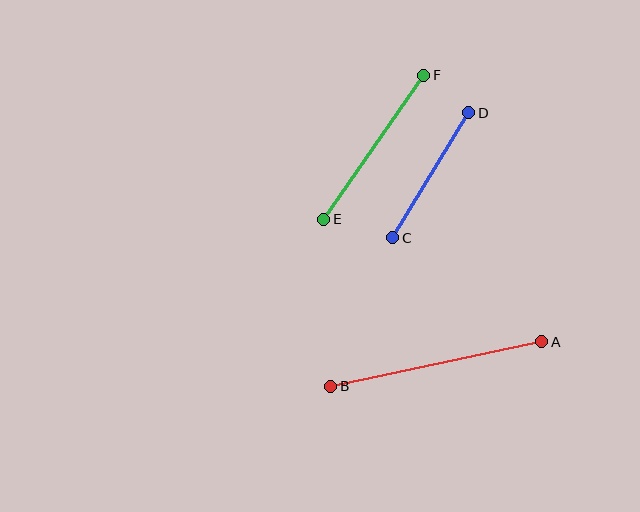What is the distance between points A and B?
The distance is approximately 216 pixels.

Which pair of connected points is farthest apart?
Points A and B are farthest apart.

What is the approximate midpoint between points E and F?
The midpoint is at approximately (374, 147) pixels.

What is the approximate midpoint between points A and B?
The midpoint is at approximately (436, 364) pixels.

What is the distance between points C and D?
The distance is approximately 146 pixels.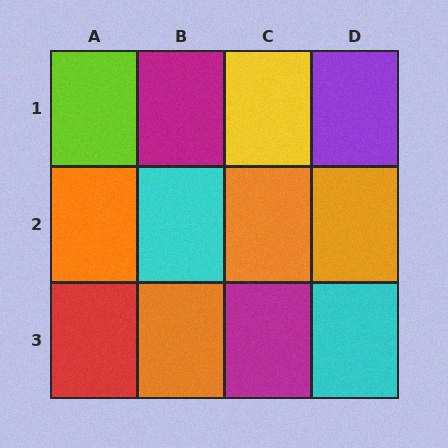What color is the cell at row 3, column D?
Cyan.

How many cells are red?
1 cell is red.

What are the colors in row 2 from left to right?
Orange, cyan, orange, orange.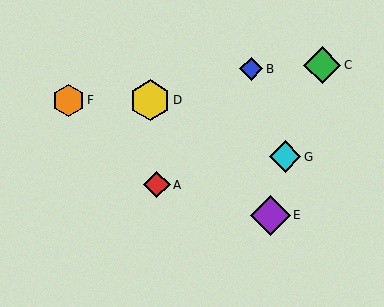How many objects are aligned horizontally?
2 objects (D, F) are aligned horizontally.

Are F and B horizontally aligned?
No, F is at y≈100 and B is at y≈69.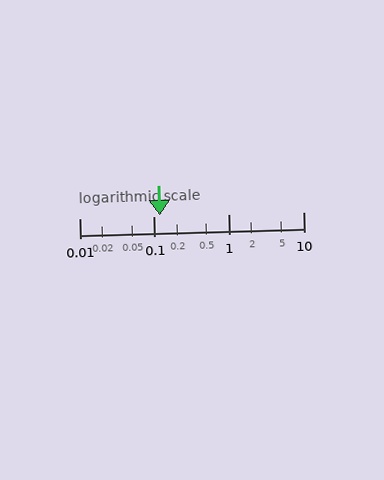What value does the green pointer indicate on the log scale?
The pointer indicates approximately 0.12.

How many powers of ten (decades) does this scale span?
The scale spans 3 decades, from 0.01 to 10.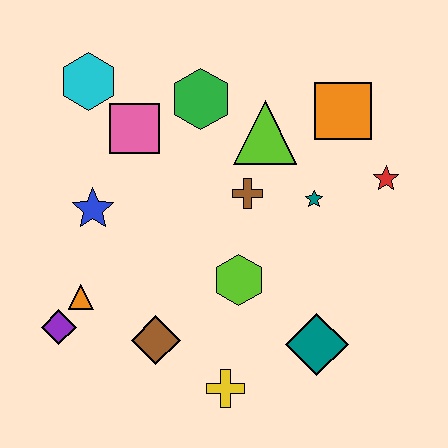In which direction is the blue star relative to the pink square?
The blue star is below the pink square.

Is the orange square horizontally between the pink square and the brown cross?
No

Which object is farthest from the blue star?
The red star is farthest from the blue star.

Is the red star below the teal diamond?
No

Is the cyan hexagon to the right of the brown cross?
No